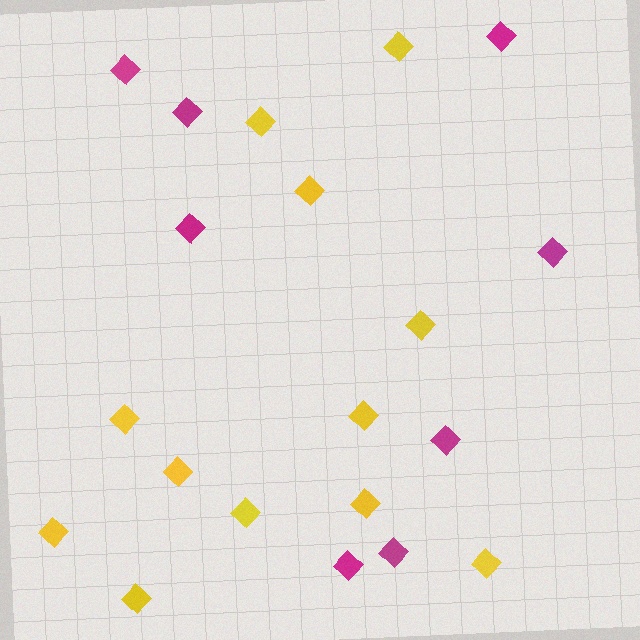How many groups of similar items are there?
There are 2 groups: one group of magenta diamonds (8) and one group of yellow diamonds (12).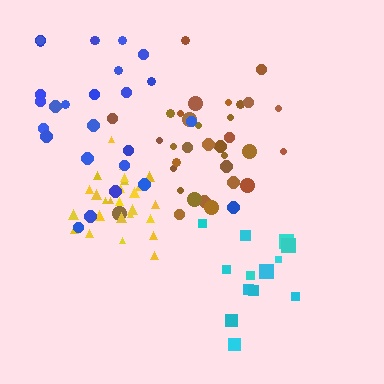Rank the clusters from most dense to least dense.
yellow, brown, cyan, blue.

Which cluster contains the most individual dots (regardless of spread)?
Brown (33).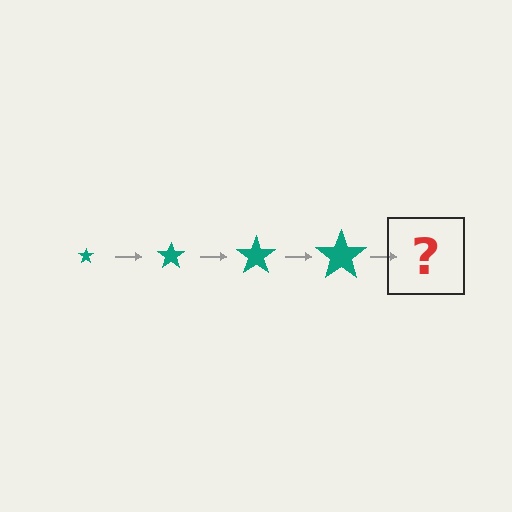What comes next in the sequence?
The next element should be a teal star, larger than the previous one.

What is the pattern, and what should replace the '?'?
The pattern is that the star gets progressively larger each step. The '?' should be a teal star, larger than the previous one.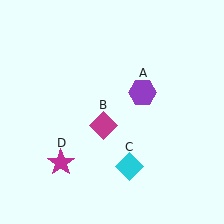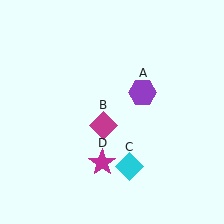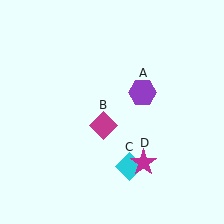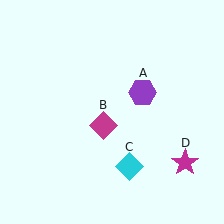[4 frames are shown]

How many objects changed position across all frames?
1 object changed position: magenta star (object D).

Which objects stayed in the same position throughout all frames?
Purple hexagon (object A) and magenta diamond (object B) and cyan diamond (object C) remained stationary.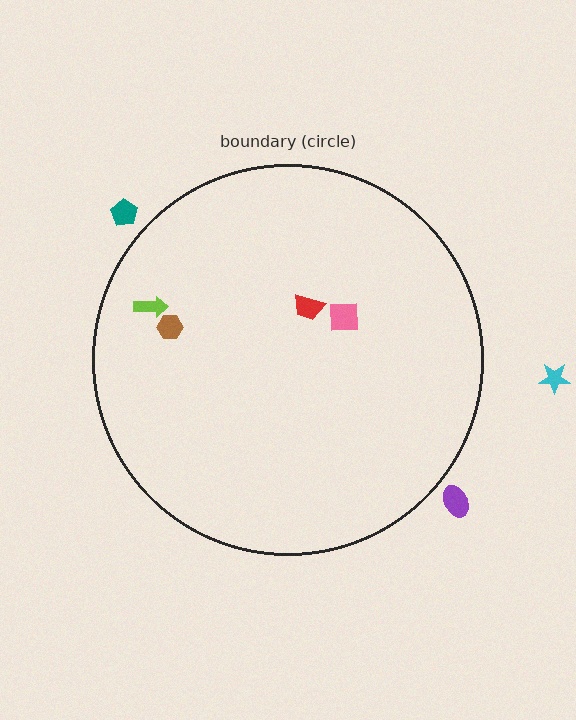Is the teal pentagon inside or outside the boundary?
Outside.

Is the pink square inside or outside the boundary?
Inside.